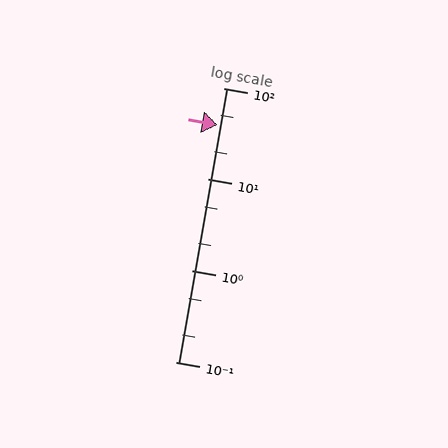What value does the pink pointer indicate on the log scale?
The pointer indicates approximately 39.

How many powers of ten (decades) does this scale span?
The scale spans 3 decades, from 0.1 to 100.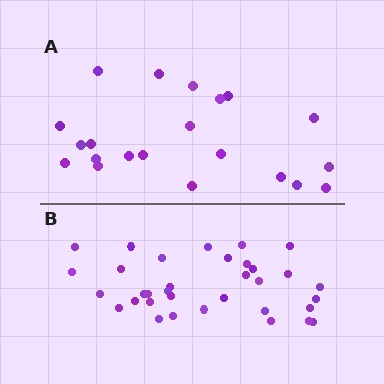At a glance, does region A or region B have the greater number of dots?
Region B (the bottom region) has more dots.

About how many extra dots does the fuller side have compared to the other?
Region B has approximately 15 more dots than region A.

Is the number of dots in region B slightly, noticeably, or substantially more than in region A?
Region B has substantially more. The ratio is roughly 1.6 to 1.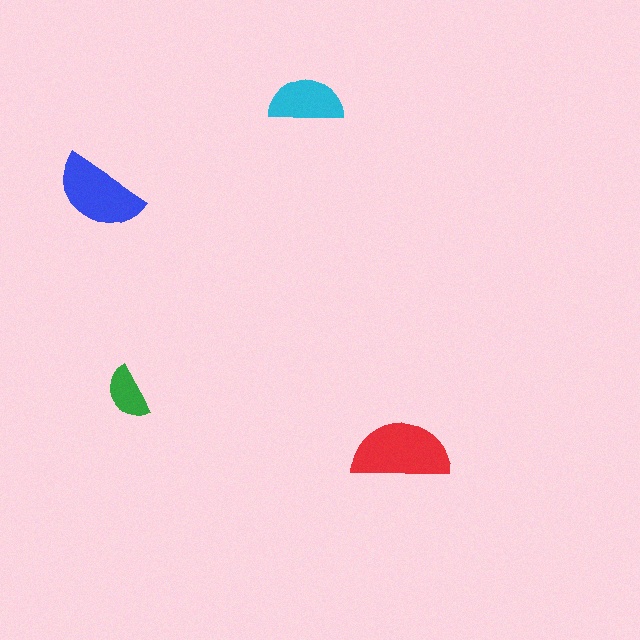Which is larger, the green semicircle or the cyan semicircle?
The cyan one.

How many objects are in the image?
There are 4 objects in the image.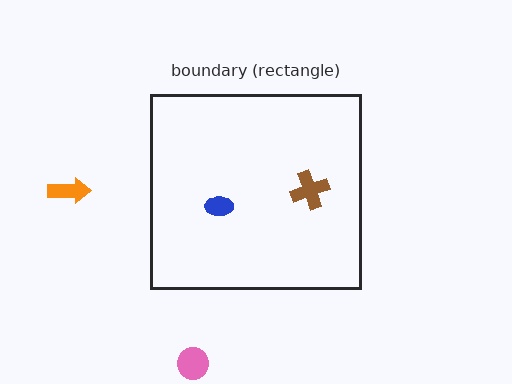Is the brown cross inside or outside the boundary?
Inside.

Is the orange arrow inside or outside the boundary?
Outside.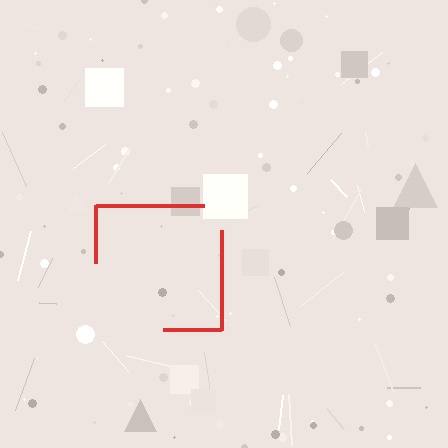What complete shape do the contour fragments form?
The contour fragments form a square.